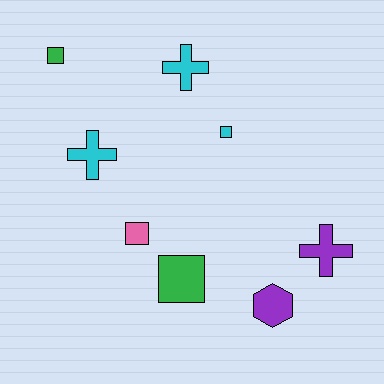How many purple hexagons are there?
There is 1 purple hexagon.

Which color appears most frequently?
Cyan, with 3 objects.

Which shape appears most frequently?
Square, with 4 objects.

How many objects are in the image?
There are 8 objects.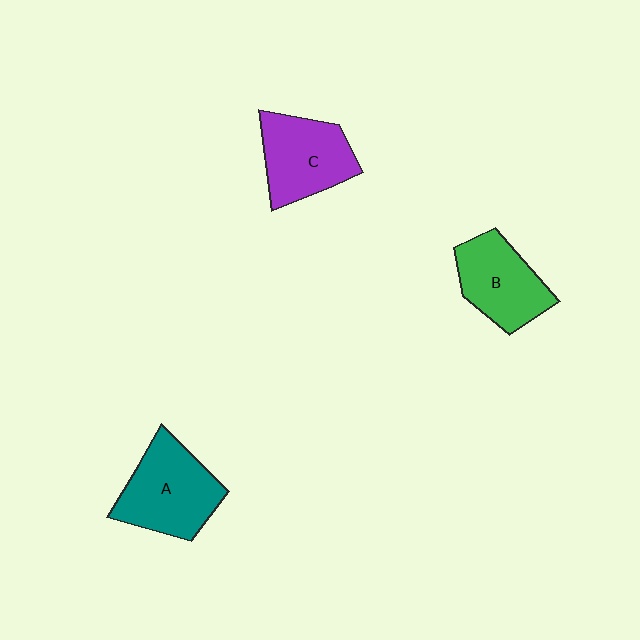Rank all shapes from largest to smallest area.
From largest to smallest: A (teal), C (purple), B (green).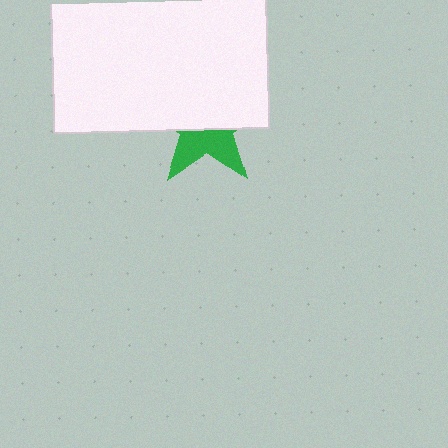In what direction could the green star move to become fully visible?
The green star could move down. That would shift it out from behind the white rectangle entirely.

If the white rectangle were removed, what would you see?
You would see the complete green star.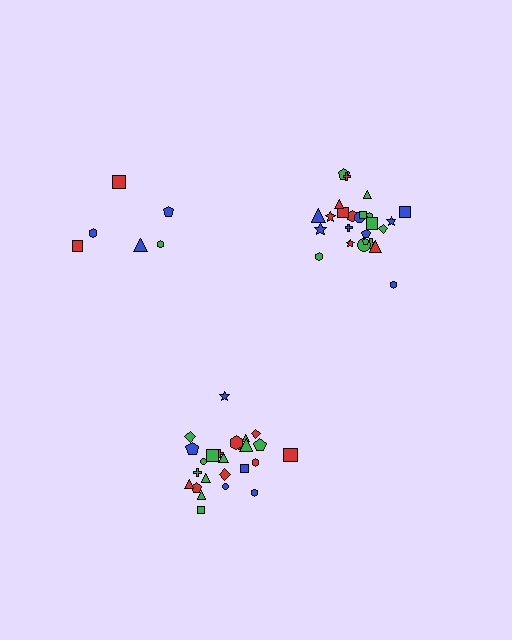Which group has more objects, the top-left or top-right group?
The top-right group.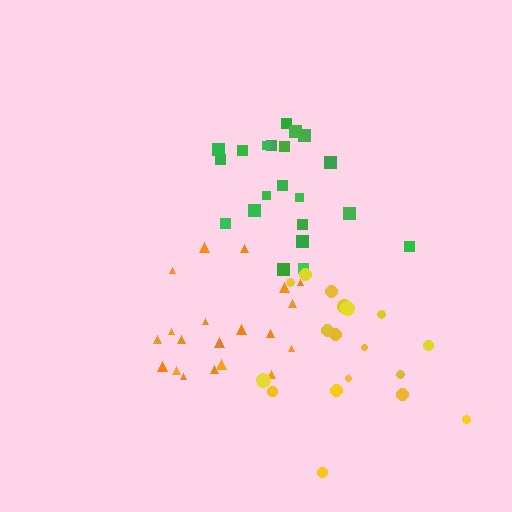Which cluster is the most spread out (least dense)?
Yellow.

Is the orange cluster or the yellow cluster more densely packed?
Orange.